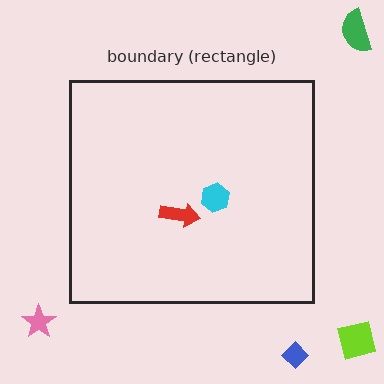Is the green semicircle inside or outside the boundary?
Outside.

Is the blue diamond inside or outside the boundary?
Outside.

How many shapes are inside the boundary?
2 inside, 4 outside.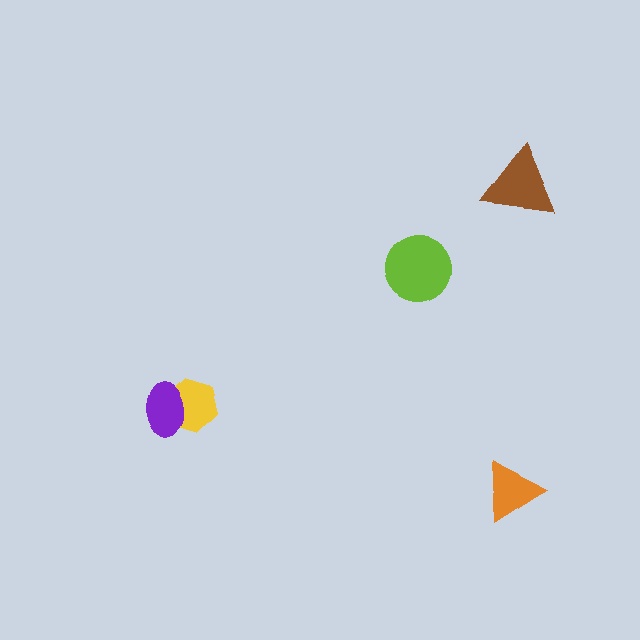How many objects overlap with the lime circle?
0 objects overlap with the lime circle.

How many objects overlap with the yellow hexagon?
1 object overlaps with the yellow hexagon.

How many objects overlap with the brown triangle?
0 objects overlap with the brown triangle.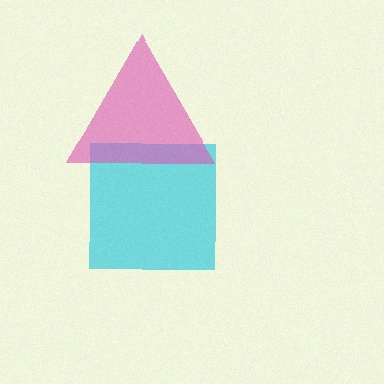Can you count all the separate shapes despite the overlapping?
Yes, there are 2 separate shapes.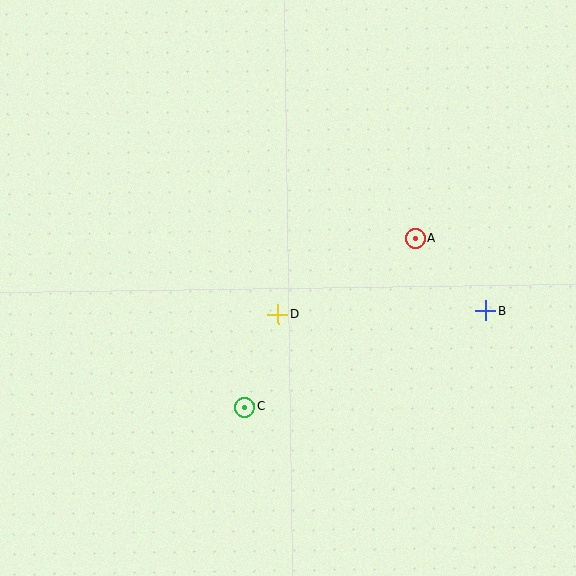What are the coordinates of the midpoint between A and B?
The midpoint between A and B is at (451, 275).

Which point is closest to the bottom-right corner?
Point B is closest to the bottom-right corner.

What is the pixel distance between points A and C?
The distance between A and C is 240 pixels.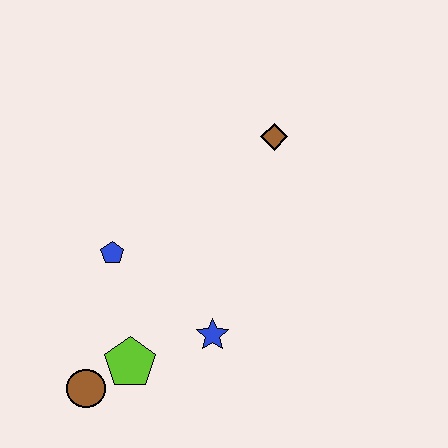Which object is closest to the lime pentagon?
The brown circle is closest to the lime pentagon.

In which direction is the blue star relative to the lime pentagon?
The blue star is to the right of the lime pentagon.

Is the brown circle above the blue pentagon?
No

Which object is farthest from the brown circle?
The brown diamond is farthest from the brown circle.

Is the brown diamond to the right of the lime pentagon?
Yes